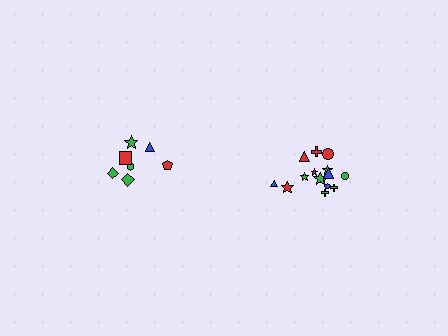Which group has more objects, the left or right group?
The right group.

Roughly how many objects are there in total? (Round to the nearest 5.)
Roughly 20 objects in total.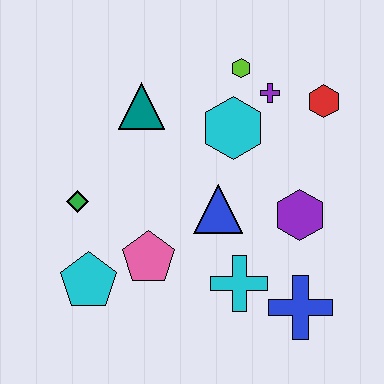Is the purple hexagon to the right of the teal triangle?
Yes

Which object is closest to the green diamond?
The cyan pentagon is closest to the green diamond.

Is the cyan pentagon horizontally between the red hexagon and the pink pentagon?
No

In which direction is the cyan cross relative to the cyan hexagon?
The cyan cross is below the cyan hexagon.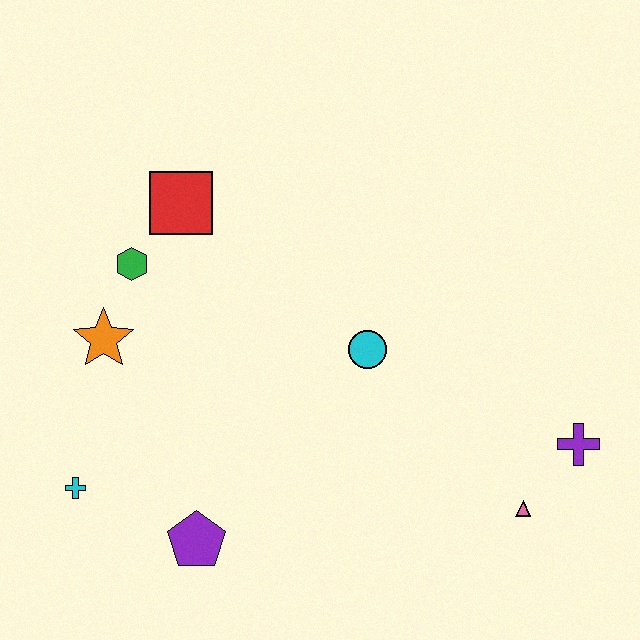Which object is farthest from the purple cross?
The cyan cross is farthest from the purple cross.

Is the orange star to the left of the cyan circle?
Yes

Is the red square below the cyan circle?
No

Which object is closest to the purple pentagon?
The cyan cross is closest to the purple pentagon.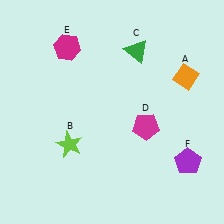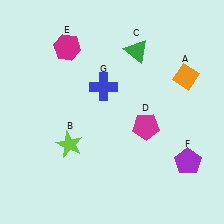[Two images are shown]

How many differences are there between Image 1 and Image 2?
There is 1 difference between the two images.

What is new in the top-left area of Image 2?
A blue cross (G) was added in the top-left area of Image 2.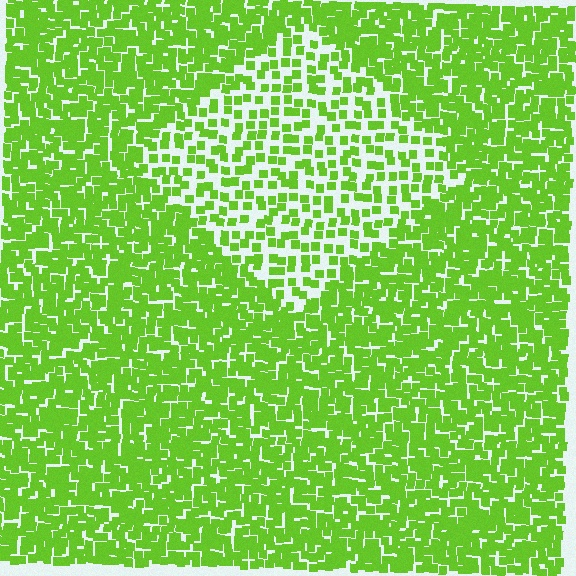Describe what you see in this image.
The image contains small lime elements arranged at two different densities. A diamond-shaped region is visible where the elements are less densely packed than the surrounding area.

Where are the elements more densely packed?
The elements are more densely packed outside the diamond boundary.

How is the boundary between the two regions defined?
The boundary is defined by a change in element density (approximately 2.1x ratio). All elements are the same color, size, and shape.